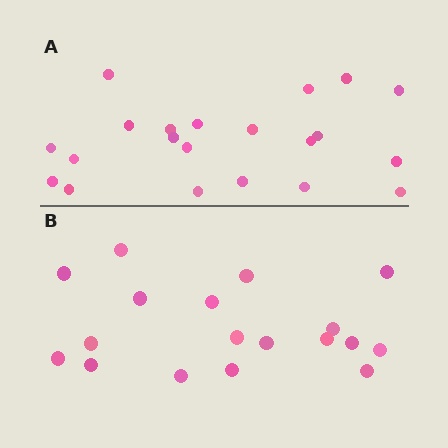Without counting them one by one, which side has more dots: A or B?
Region A (the top region) has more dots.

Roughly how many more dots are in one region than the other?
Region A has just a few more — roughly 2 or 3 more dots than region B.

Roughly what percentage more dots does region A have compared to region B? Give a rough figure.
About 15% more.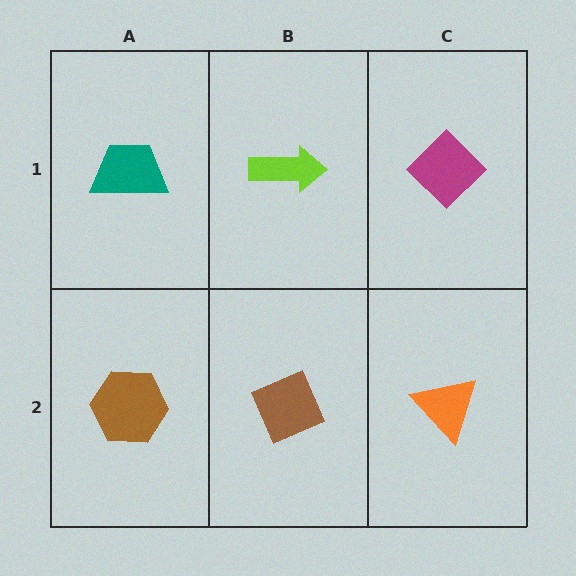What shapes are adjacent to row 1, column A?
A brown hexagon (row 2, column A), a lime arrow (row 1, column B).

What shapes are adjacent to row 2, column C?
A magenta diamond (row 1, column C), a brown diamond (row 2, column B).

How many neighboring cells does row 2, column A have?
2.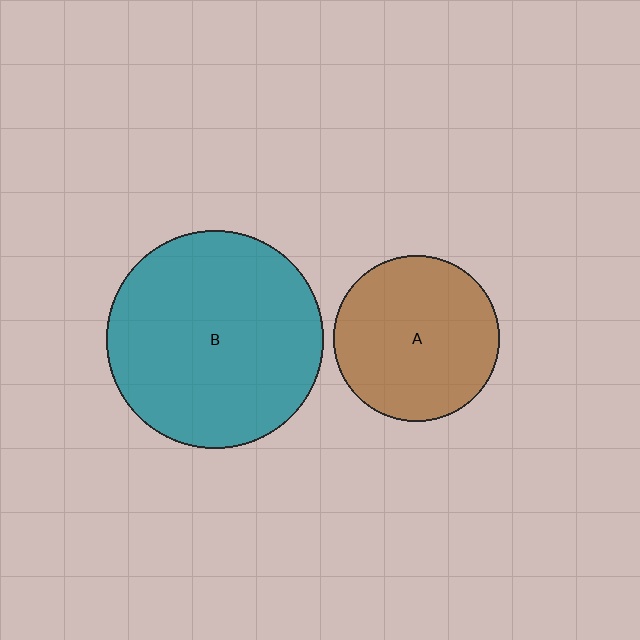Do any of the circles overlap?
No, none of the circles overlap.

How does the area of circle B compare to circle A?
Approximately 1.7 times.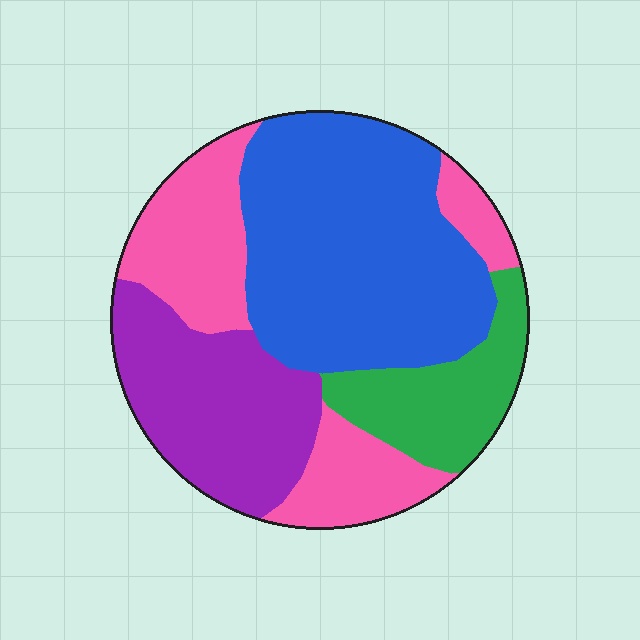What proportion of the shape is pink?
Pink takes up about one quarter (1/4) of the shape.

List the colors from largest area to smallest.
From largest to smallest: blue, pink, purple, green.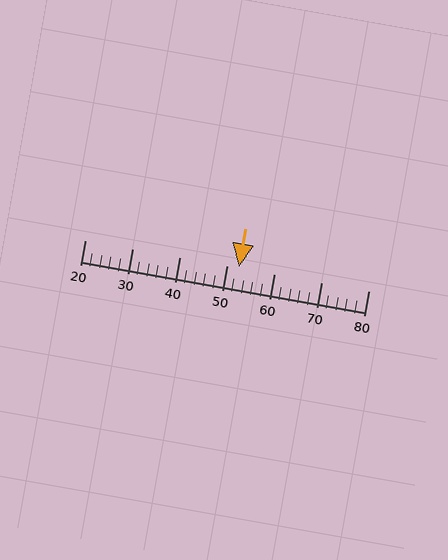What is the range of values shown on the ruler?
The ruler shows values from 20 to 80.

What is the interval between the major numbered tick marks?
The major tick marks are spaced 10 units apart.